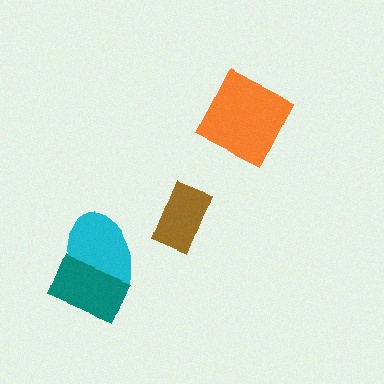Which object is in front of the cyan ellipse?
The teal rectangle is in front of the cyan ellipse.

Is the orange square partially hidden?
No, no other shape covers it.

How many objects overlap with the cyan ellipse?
1 object overlaps with the cyan ellipse.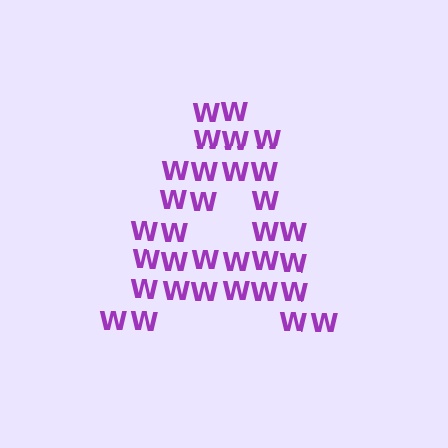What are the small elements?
The small elements are letter W's.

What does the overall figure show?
The overall figure shows the letter A.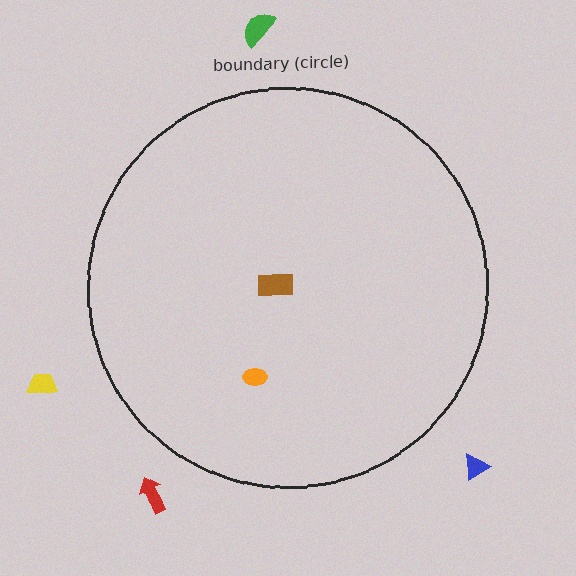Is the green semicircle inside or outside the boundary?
Outside.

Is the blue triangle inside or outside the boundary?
Outside.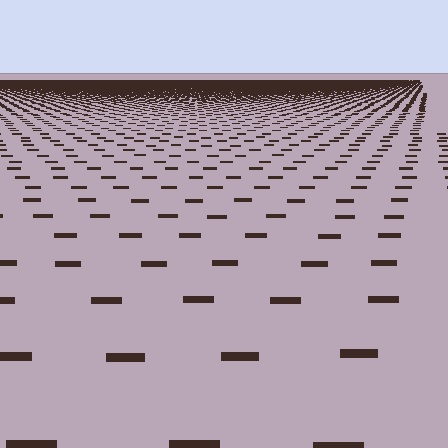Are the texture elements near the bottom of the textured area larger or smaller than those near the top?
Larger. Near the bottom, elements are closer to the viewer and appear at a bigger on-screen size.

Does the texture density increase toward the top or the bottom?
Density increases toward the top.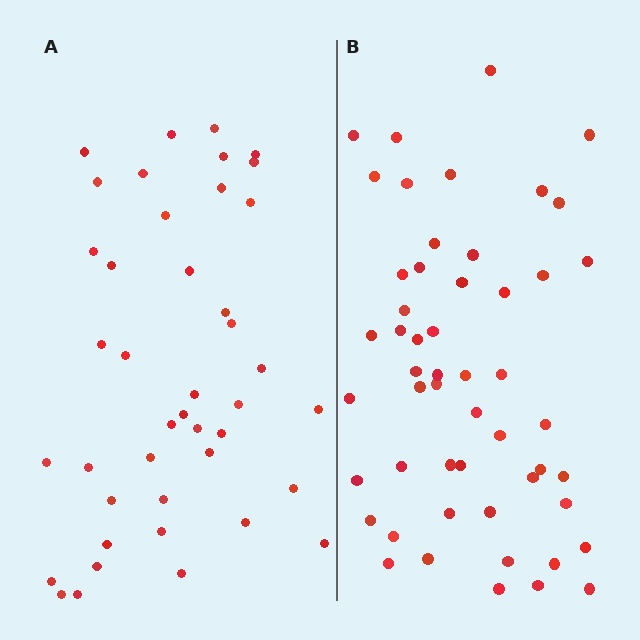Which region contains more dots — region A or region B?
Region B (the right region) has more dots.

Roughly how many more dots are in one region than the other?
Region B has roughly 10 or so more dots than region A.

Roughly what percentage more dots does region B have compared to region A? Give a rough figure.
About 25% more.